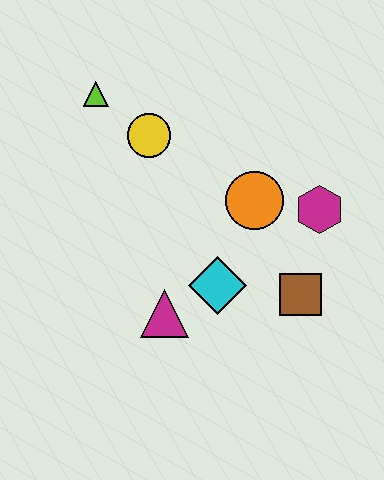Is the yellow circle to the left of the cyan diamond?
Yes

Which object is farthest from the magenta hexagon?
The lime triangle is farthest from the magenta hexagon.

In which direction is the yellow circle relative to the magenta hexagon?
The yellow circle is to the left of the magenta hexagon.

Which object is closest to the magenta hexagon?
The orange circle is closest to the magenta hexagon.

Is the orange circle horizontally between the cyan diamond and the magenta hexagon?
Yes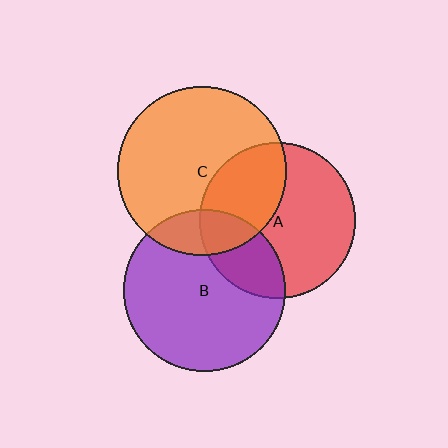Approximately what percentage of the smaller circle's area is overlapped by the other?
Approximately 20%.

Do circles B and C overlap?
Yes.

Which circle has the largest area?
Circle C (orange).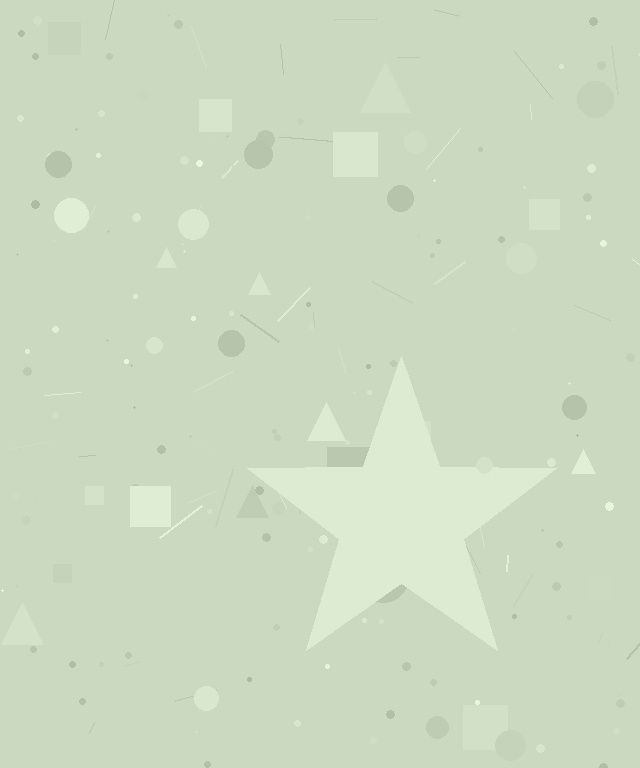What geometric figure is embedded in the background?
A star is embedded in the background.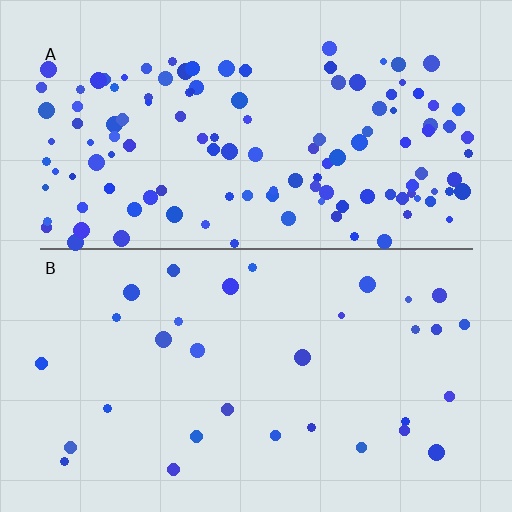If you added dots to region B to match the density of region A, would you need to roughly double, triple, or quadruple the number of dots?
Approximately quadruple.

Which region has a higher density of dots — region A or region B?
A (the top).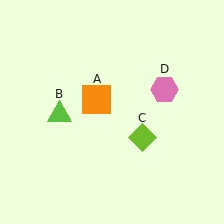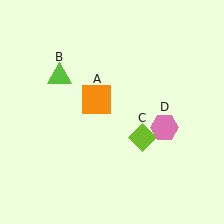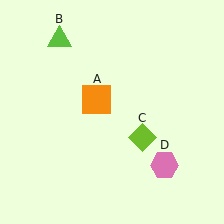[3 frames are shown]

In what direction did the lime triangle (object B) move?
The lime triangle (object B) moved up.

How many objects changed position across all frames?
2 objects changed position: lime triangle (object B), pink hexagon (object D).